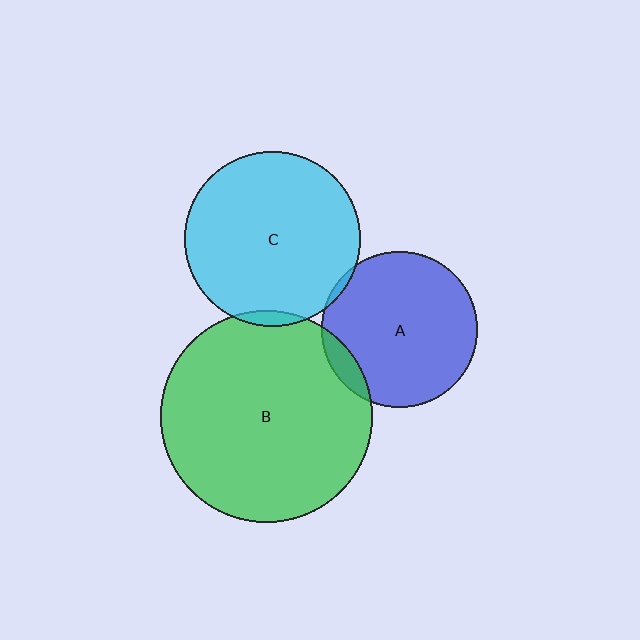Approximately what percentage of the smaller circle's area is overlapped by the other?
Approximately 10%.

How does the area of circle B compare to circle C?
Approximately 1.5 times.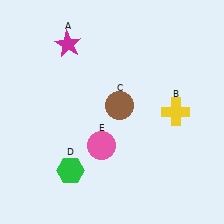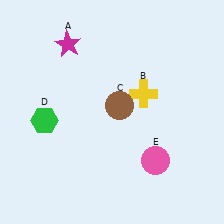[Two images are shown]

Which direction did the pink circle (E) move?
The pink circle (E) moved right.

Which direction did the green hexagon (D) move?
The green hexagon (D) moved up.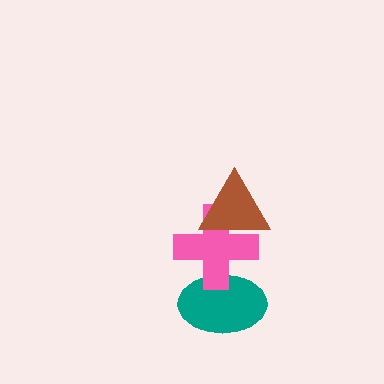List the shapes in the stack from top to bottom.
From top to bottom: the brown triangle, the pink cross, the teal ellipse.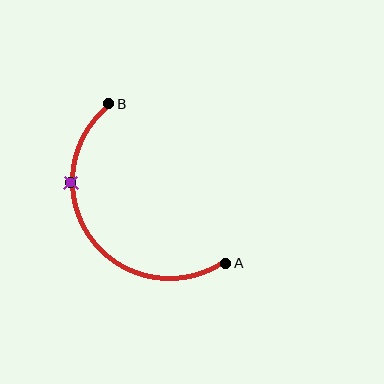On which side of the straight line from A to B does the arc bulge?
The arc bulges below and to the left of the straight line connecting A and B.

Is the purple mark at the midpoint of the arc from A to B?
No. The purple mark lies on the arc but is closer to endpoint B. The arc midpoint would be at the point on the curve equidistant along the arc from both A and B.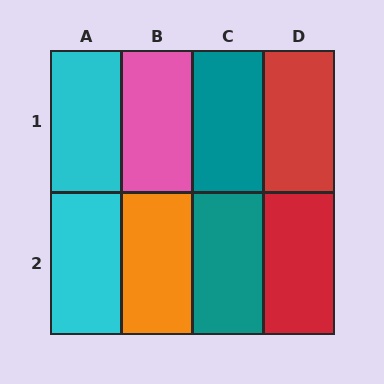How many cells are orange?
1 cell is orange.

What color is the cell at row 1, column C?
Teal.